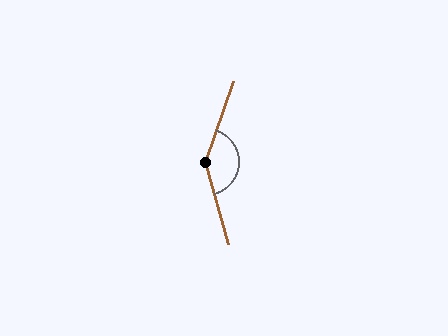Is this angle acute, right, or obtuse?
It is obtuse.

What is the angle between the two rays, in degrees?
Approximately 145 degrees.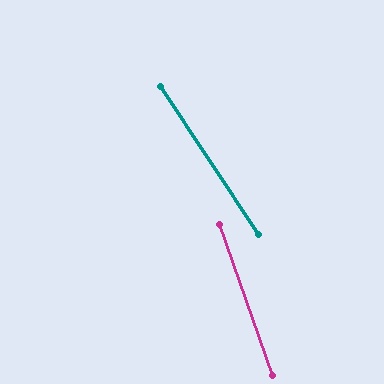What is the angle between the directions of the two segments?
Approximately 14 degrees.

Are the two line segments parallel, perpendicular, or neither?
Neither parallel nor perpendicular — they differ by about 14°.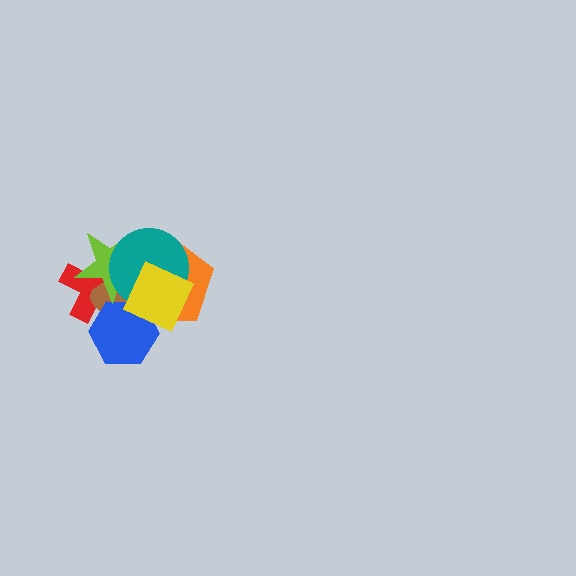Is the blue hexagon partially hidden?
Yes, it is partially covered by another shape.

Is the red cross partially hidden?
Yes, it is partially covered by another shape.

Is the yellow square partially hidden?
No, no other shape covers it.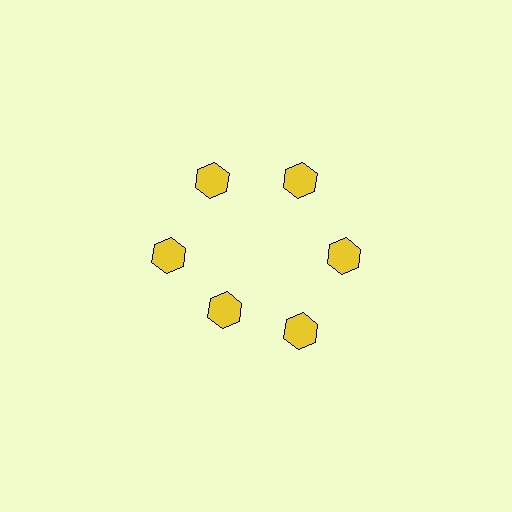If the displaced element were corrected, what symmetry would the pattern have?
It would have 6-fold rotational symmetry — the pattern would map onto itself every 60 degrees.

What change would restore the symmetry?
The symmetry would be restored by moving it outward, back onto the ring so that all 6 hexagons sit at equal angles and equal distance from the center.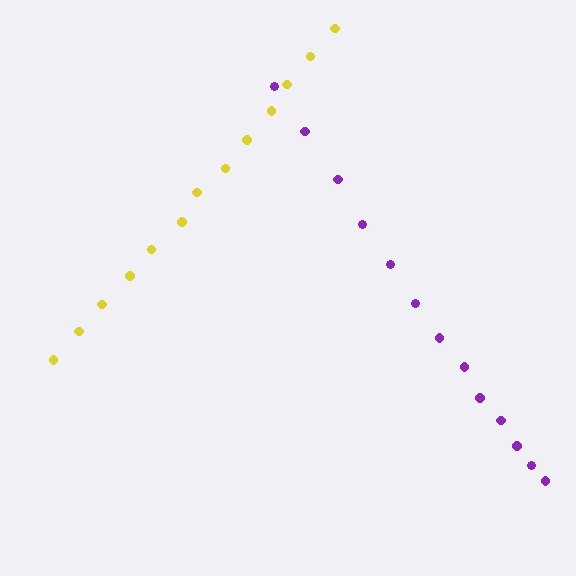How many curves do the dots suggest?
There are 2 distinct paths.